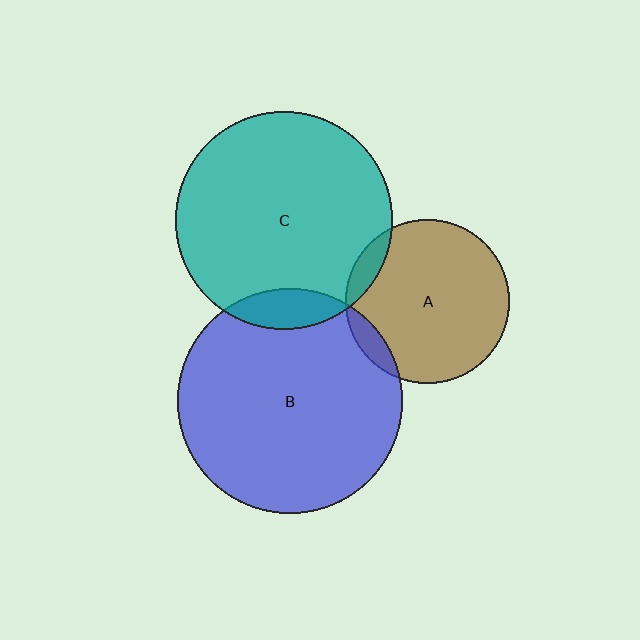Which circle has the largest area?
Circle B (blue).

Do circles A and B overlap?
Yes.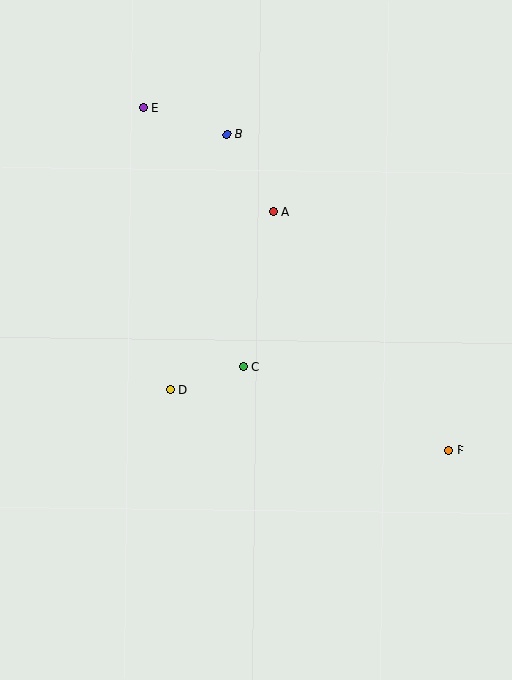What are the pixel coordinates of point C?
Point C is at (243, 367).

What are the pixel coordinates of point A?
Point A is at (273, 212).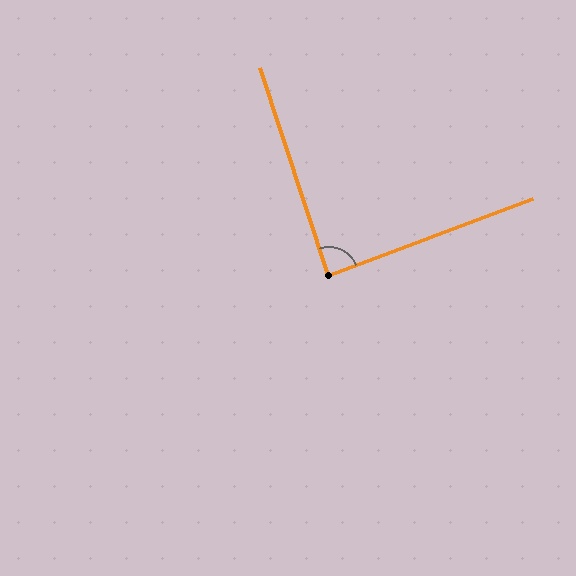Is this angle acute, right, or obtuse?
It is approximately a right angle.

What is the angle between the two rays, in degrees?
Approximately 88 degrees.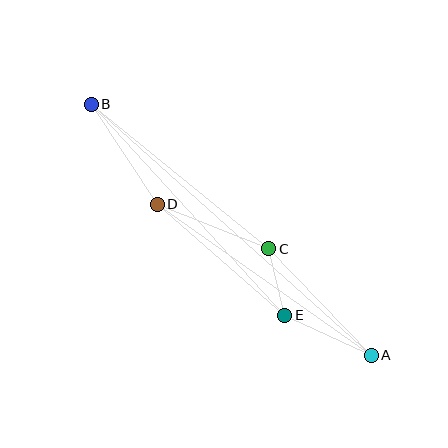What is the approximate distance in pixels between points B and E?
The distance between B and E is approximately 286 pixels.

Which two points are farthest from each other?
Points A and B are farthest from each other.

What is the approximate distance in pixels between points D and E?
The distance between D and E is approximately 169 pixels.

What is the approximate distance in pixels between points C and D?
The distance between C and D is approximately 120 pixels.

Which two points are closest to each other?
Points C and E are closest to each other.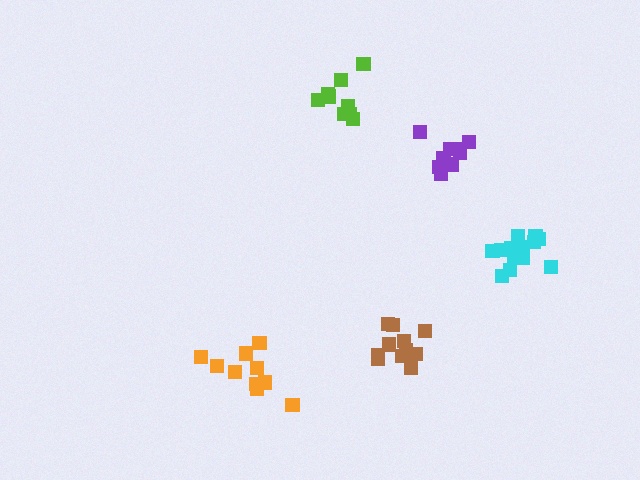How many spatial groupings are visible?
There are 5 spatial groupings.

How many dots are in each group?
Group 1: 10 dots, Group 2: 13 dots, Group 3: 14 dots, Group 4: 9 dots, Group 5: 9 dots (55 total).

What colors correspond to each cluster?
The clusters are colored: orange, brown, cyan, purple, lime.